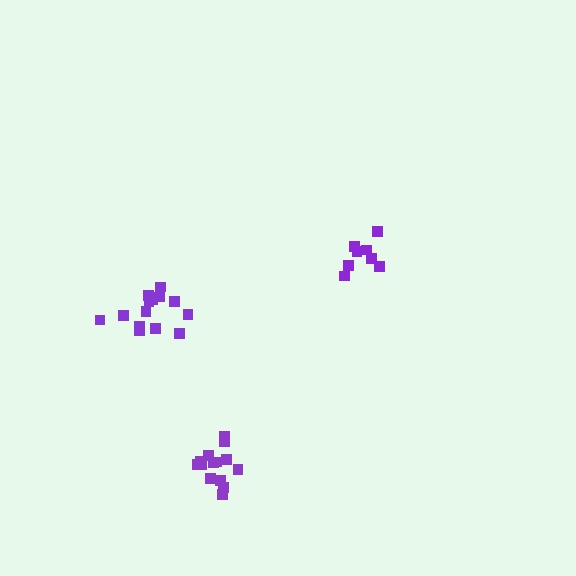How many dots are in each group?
Group 1: 14 dots, Group 2: 8 dots, Group 3: 14 dots (36 total).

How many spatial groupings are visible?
There are 3 spatial groupings.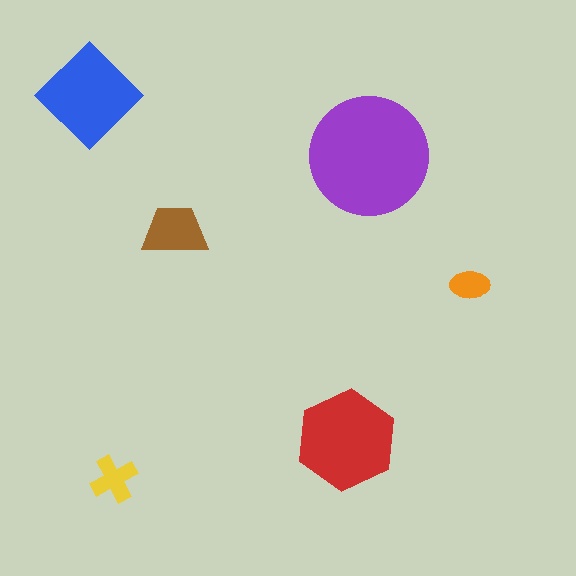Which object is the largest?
The purple circle.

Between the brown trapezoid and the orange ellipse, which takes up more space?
The brown trapezoid.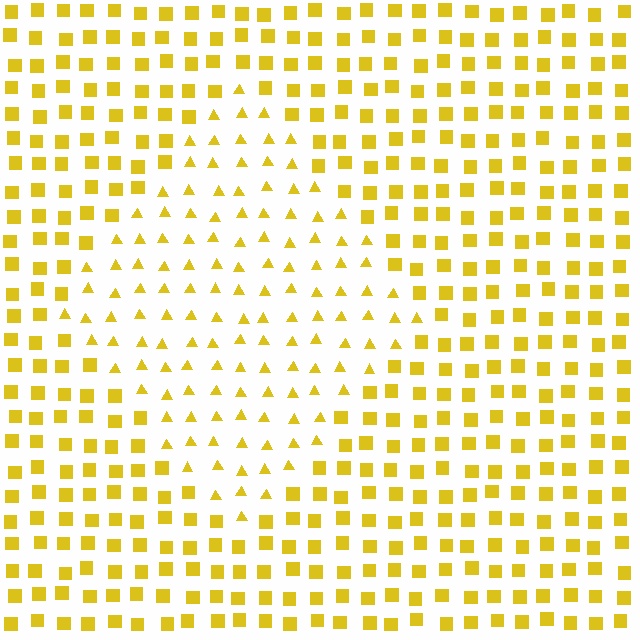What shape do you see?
I see a diamond.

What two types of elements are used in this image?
The image uses triangles inside the diamond region and squares outside it.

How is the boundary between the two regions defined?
The boundary is defined by a change in element shape: triangles inside vs. squares outside. All elements share the same color and spacing.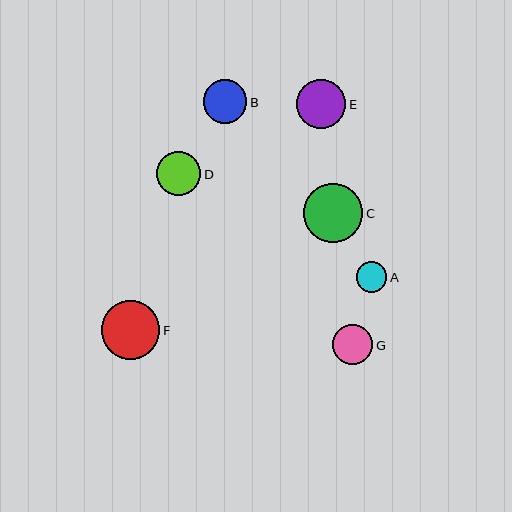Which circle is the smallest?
Circle A is the smallest with a size of approximately 30 pixels.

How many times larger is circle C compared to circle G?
Circle C is approximately 1.5 times the size of circle G.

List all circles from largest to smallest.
From largest to smallest: C, F, E, D, B, G, A.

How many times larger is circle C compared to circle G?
Circle C is approximately 1.5 times the size of circle G.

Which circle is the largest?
Circle C is the largest with a size of approximately 59 pixels.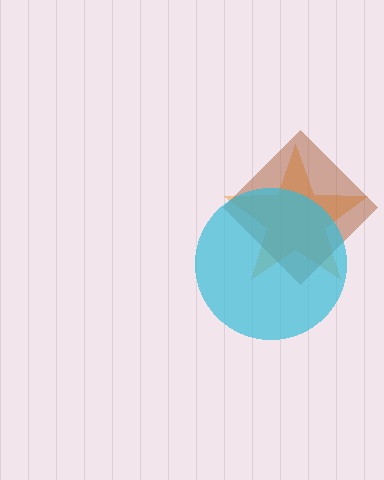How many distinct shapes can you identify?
There are 3 distinct shapes: an orange star, a brown diamond, a cyan circle.